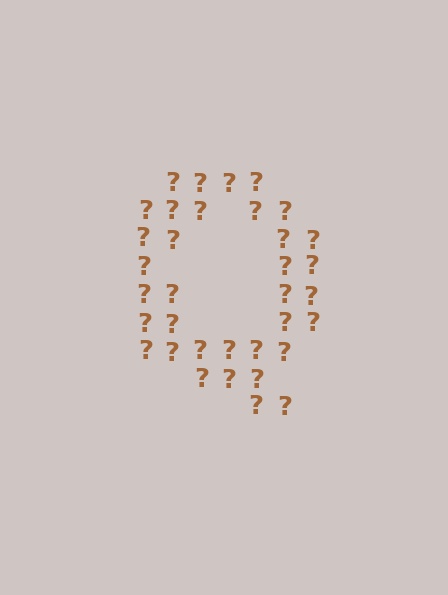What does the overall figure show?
The overall figure shows the letter Q.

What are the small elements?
The small elements are question marks.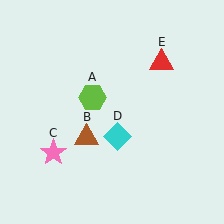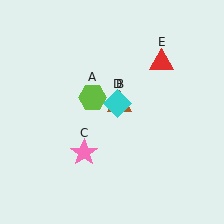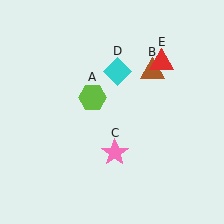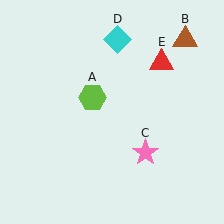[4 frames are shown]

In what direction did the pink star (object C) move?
The pink star (object C) moved right.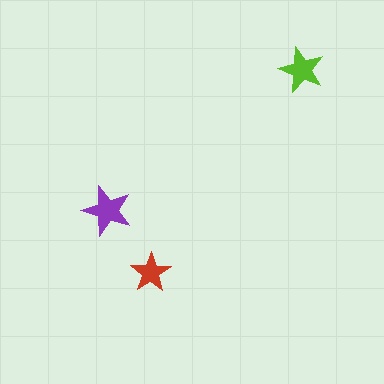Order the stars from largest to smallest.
the purple one, the lime one, the red one.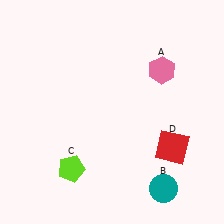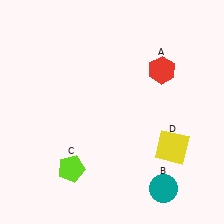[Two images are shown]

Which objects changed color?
A changed from pink to red. D changed from red to yellow.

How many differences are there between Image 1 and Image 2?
There are 2 differences between the two images.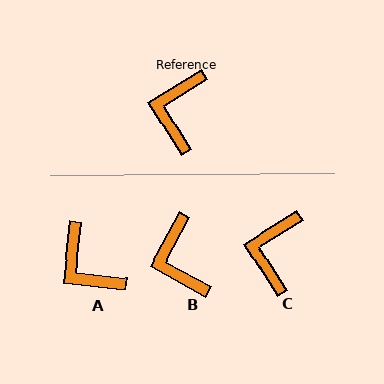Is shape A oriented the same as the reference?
No, it is off by about 52 degrees.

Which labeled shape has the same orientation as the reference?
C.